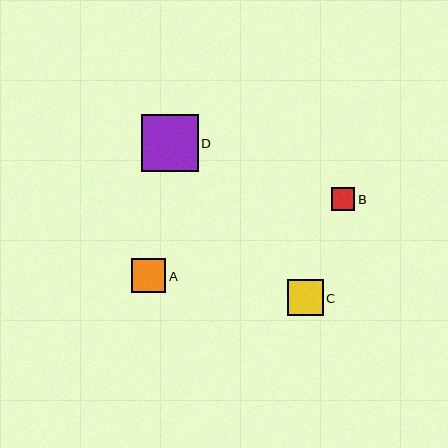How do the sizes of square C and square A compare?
Square C and square A are approximately the same size.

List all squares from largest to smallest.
From largest to smallest: D, C, A, B.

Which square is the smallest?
Square B is the smallest with a size of approximately 23 pixels.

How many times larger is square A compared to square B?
Square A is approximately 1.5 times the size of square B.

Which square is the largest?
Square D is the largest with a size of approximately 57 pixels.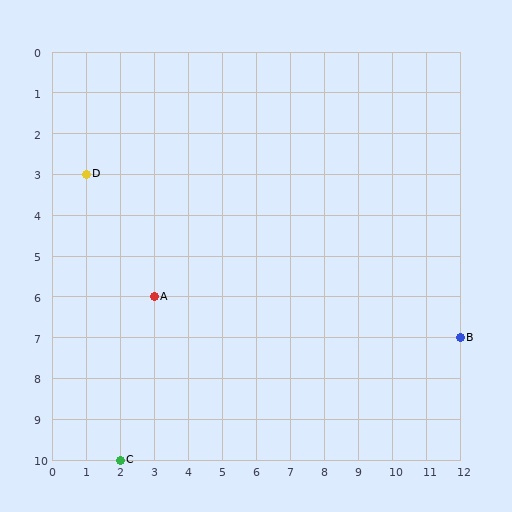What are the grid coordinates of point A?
Point A is at grid coordinates (3, 6).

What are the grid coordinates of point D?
Point D is at grid coordinates (1, 3).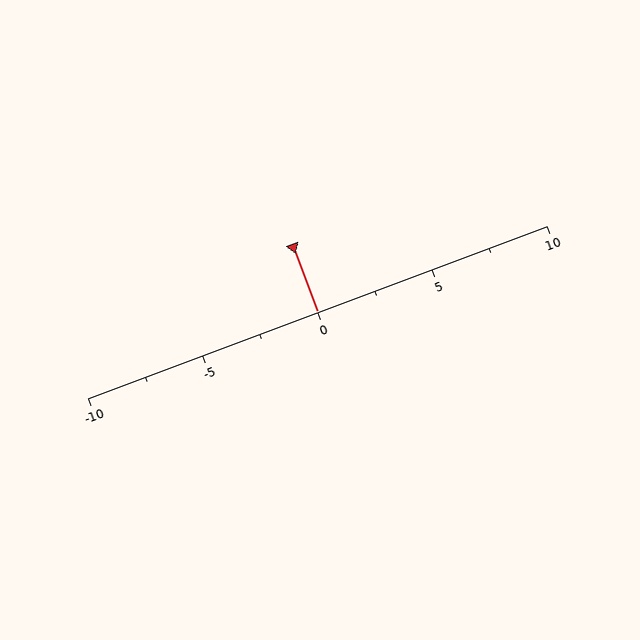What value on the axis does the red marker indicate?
The marker indicates approximately 0.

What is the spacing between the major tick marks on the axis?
The major ticks are spaced 5 apart.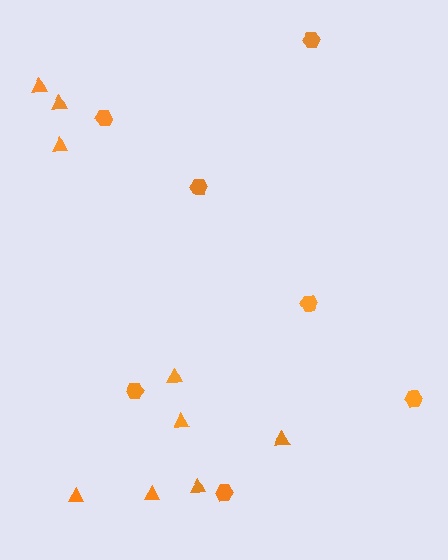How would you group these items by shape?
There are 2 groups: one group of triangles (9) and one group of hexagons (7).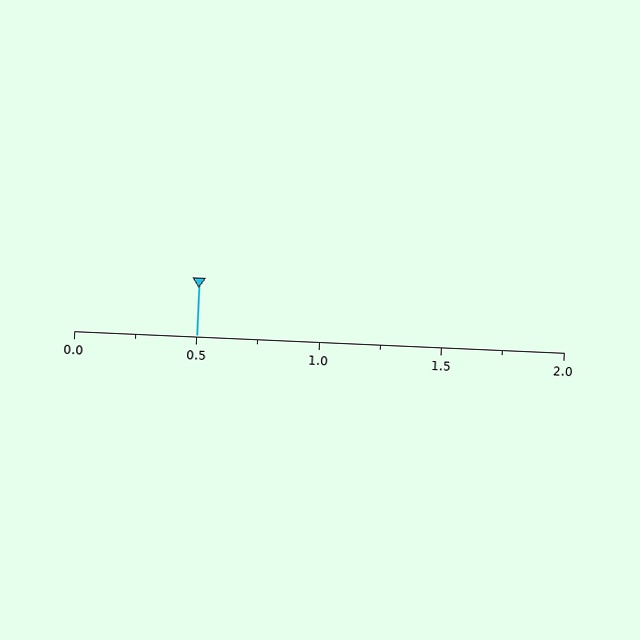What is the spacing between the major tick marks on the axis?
The major ticks are spaced 0.5 apart.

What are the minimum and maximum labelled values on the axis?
The axis runs from 0.0 to 2.0.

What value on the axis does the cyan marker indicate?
The marker indicates approximately 0.5.